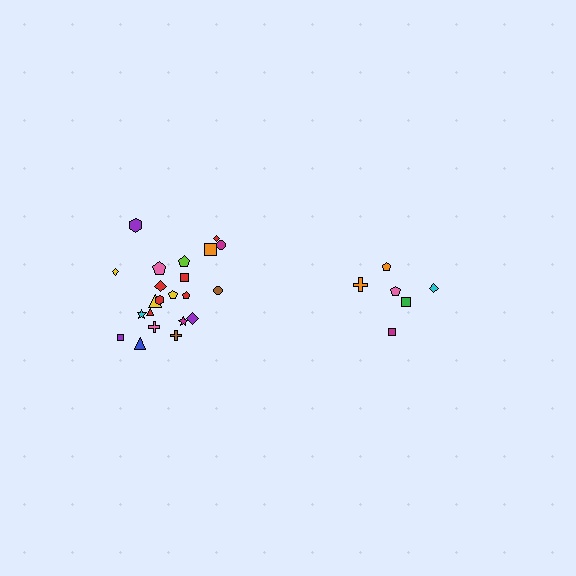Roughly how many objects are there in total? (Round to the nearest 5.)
Roughly 30 objects in total.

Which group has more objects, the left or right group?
The left group.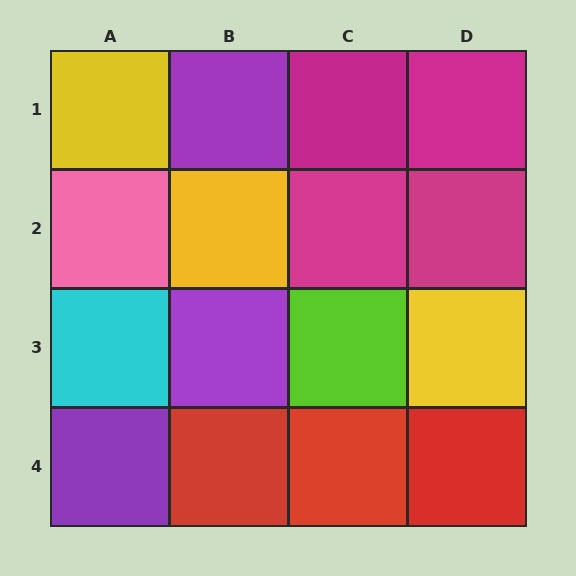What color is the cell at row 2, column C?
Magenta.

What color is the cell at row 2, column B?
Yellow.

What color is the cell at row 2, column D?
Magenta.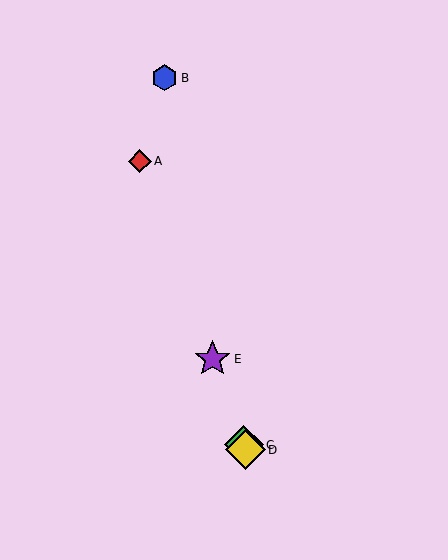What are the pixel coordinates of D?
Object D is at (246, 450).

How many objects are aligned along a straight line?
4 objects (A, C, D, E) are aligned along a straight line.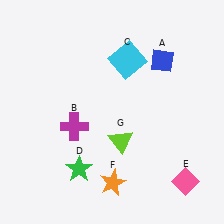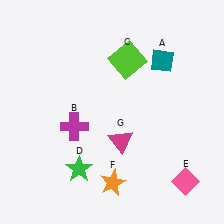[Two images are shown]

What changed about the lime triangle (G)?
In Image 1, G is lime. In Image 2, it changed to magenta.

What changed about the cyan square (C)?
In Image 1, C is cyan. In Image 2, it changed to lime.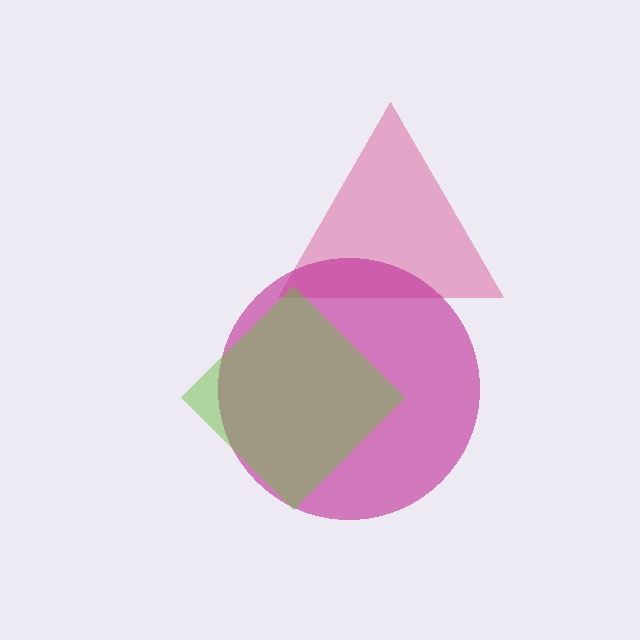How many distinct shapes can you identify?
There are 3 distinct shapes: a pink triangle, a magenta circle, a lime diamond.